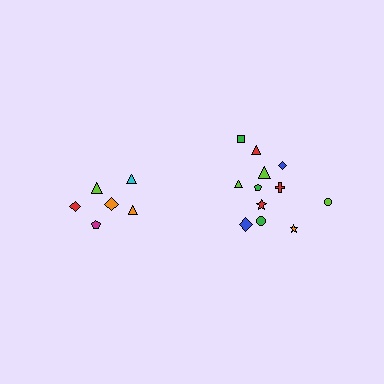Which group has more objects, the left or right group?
The right group.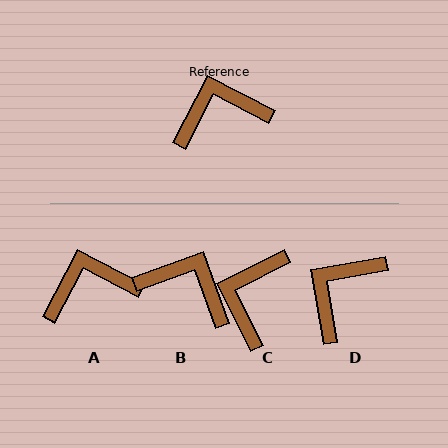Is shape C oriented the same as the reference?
No, it is off by about 54 degrees.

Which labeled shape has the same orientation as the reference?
A.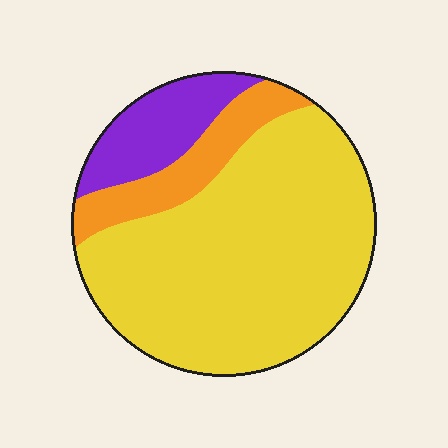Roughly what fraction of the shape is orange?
Orange covers 14% of the shape.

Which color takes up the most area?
Yellow, at roughly 70%.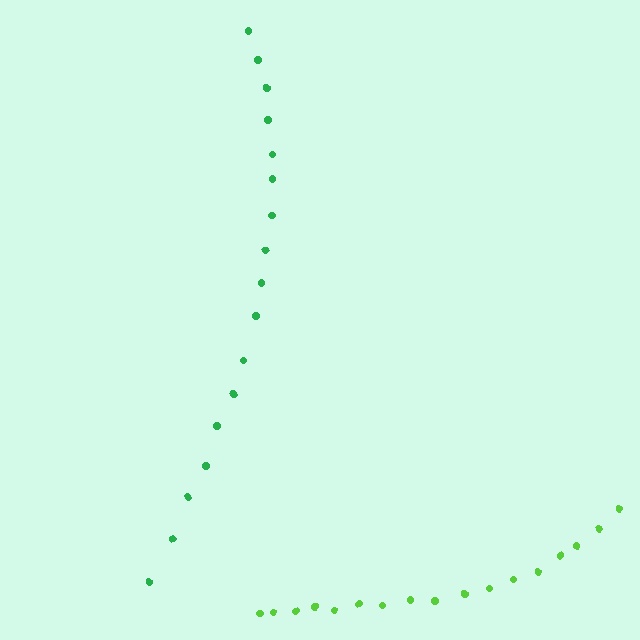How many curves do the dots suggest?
There are 2 distinct paths.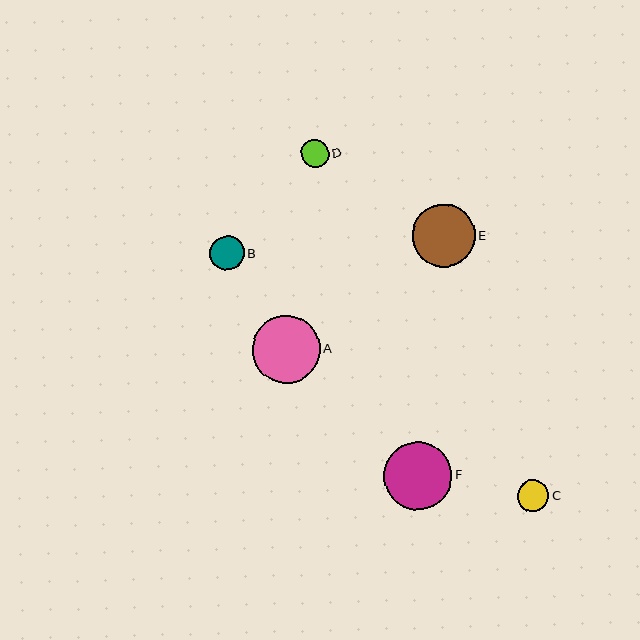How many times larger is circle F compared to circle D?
Circle F is approximately 2.4 times the size of circle D.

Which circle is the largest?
Circle F is the largest with a size of approximately 68 pixels.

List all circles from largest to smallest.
From largest to smallest: F, A, E, B, C, D.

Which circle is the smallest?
Circle D is the smallest with a size of approximately 28 pixels.